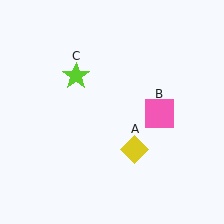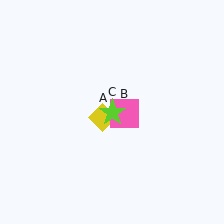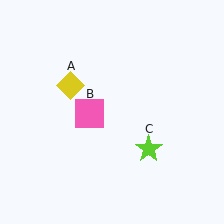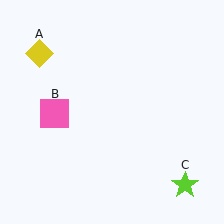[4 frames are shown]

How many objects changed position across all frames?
3 objects changed position: yellow diamond (object A), pink square (object B), lime star (object C).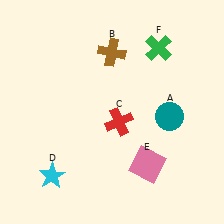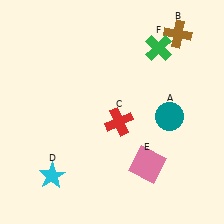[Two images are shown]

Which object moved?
The brown cross (B) moved right.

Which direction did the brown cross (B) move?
The brown cross (B) moved right.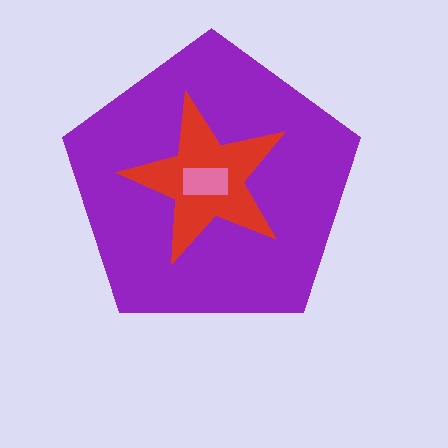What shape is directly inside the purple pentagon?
The red star.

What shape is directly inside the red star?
The pink rectangle.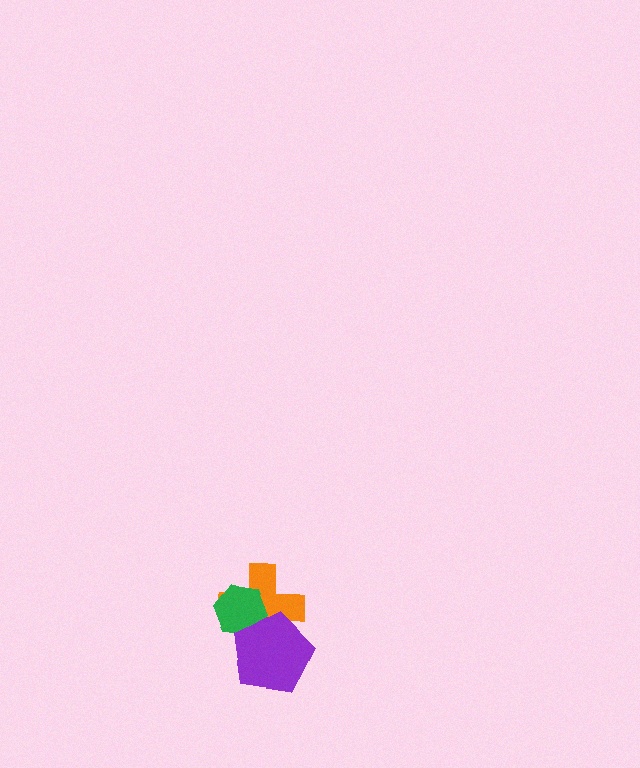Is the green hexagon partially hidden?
Yes, it is partially covered by another shape.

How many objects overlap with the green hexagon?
2 objects overlap with the green hexagon.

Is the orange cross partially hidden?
Yes, it is partially covered by another shape.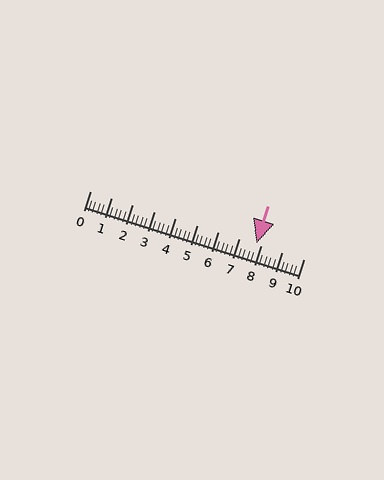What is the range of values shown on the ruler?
The ruler shows values from 0 to 10.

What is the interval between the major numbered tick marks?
The major tick marks are spaced 1 units apart.